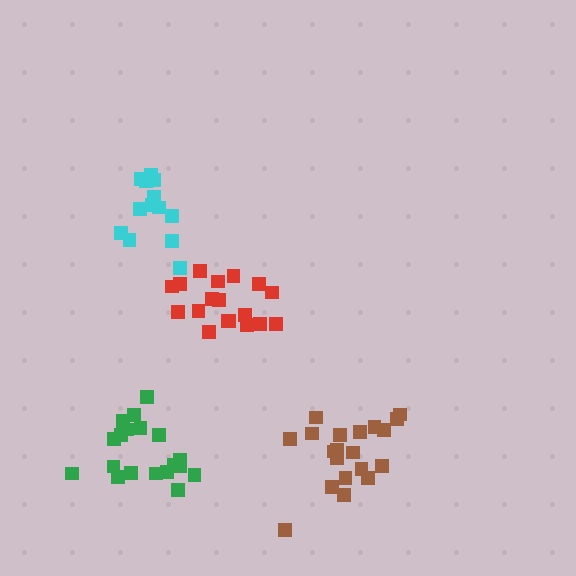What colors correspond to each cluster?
The clusters are colored: brown, green, cyan, red.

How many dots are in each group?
Group 1: 20 dots, Group 2: 20 dots, Group 3: 14 dots, Group 4: 18 dots (72 total).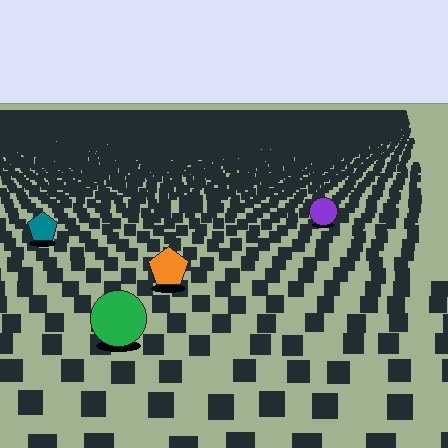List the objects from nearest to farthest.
From nearest to farthest: the green circle, the orange pentagon, the teal pentagon, the purple circle.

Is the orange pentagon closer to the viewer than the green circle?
No. The green circle is closer — you can tell from the texture gradient: the ground texture is coarser near it.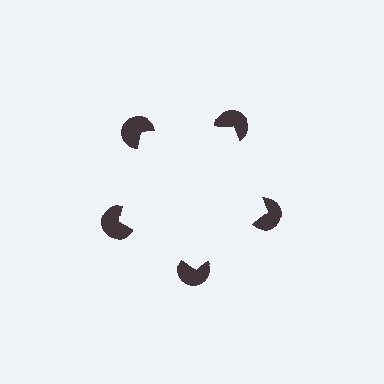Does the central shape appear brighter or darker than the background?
It typically appears slightly brighter than the background, even though no actual brightness change is drawn.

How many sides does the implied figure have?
5 sides.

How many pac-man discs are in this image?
There are 5 — one at each vertex of the illusory pentagon.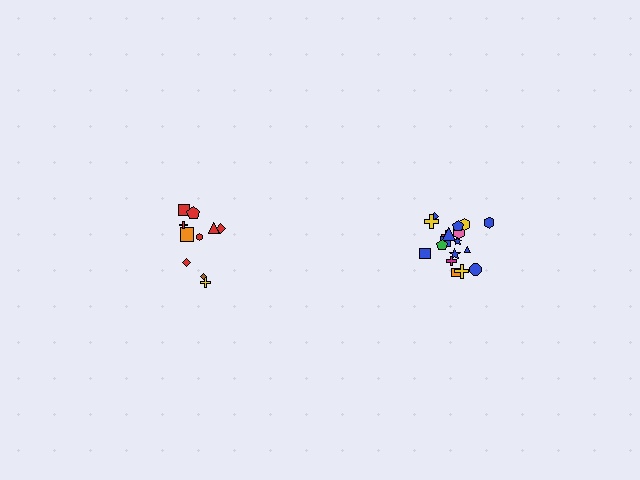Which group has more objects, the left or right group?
The right group.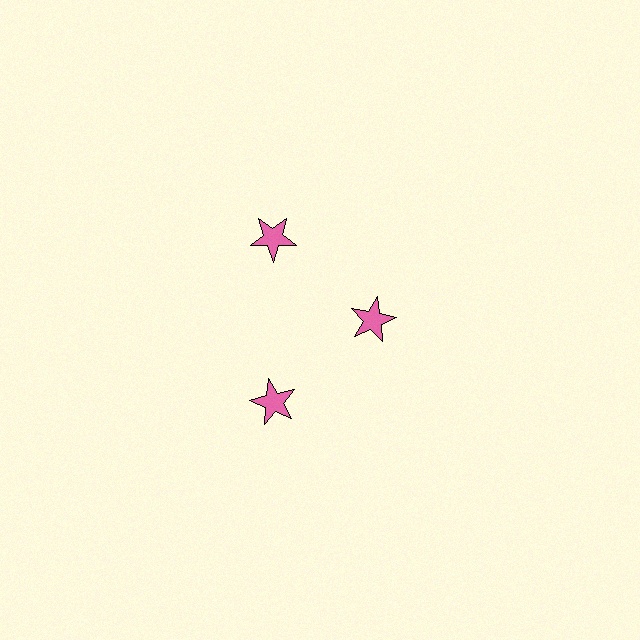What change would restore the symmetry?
The symmetry would be restored by moving it outward, back onto the ring so that all 3 stars sit at equal angles and equal distance from the center.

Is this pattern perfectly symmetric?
No. The 3 pink stars are arranged in a ring, but one element near the 3 o'clock position is pulled inward toward the center, breaking the 3-fold rotational symmetry.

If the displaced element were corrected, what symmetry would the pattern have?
It would have 3-fold rotational symmetry — the pattern would map onto itself every 120 degrees.